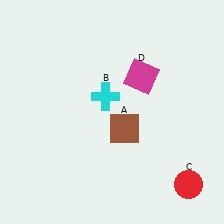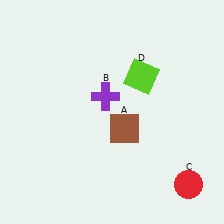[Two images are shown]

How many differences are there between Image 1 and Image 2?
There are 2 differences between the two images.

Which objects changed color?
B changed from cyan to purple. D changed from magenta to lime.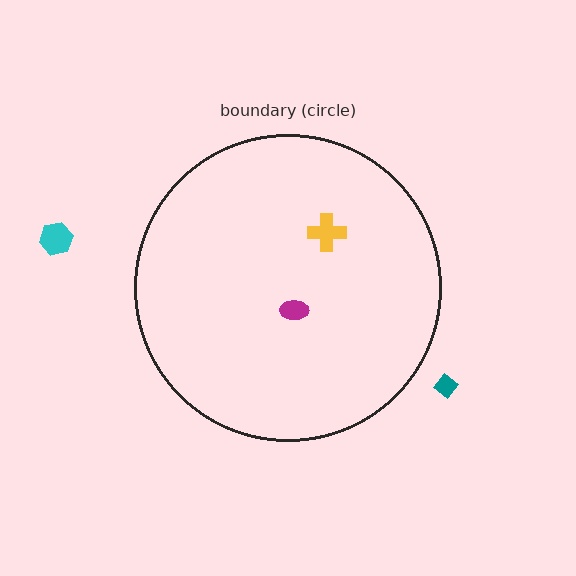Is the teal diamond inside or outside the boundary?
Outside.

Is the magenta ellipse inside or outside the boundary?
Inside.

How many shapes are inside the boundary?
2 inside, 2 outside.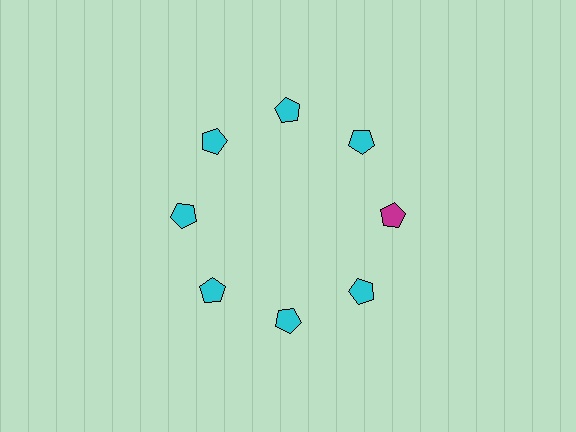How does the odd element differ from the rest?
It has a different color: magenta instead of cyan.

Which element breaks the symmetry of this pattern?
The magenta pentagon at roughly the 3 o'clock position breaks the symmetry. All other shapes are cyan pentagons.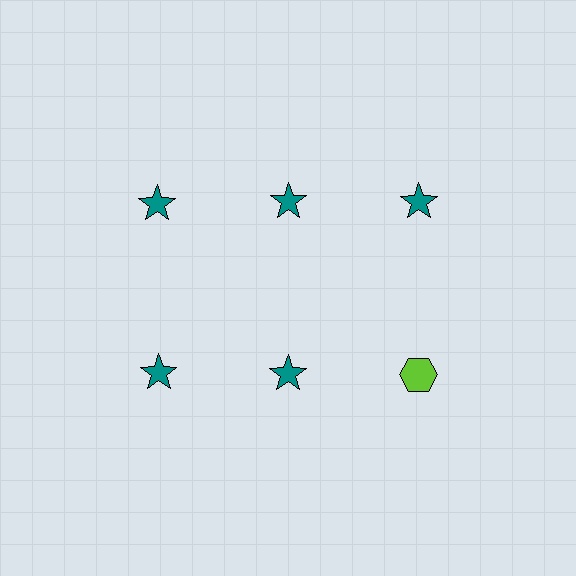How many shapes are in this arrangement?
There are 6 shapes arranged in a grid pattern.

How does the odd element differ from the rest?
It differs in both color (lime instead of teal) and shape (hexagon instead of star).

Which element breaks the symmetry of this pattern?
The lime hexagon in the second row, center column breaks the symmetry. All other shapes are teal stars.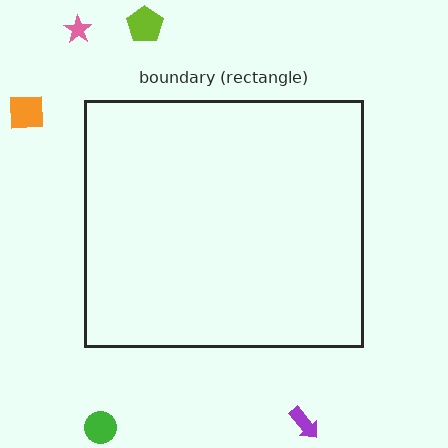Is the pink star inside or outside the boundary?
Outside.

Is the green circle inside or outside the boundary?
Outside.